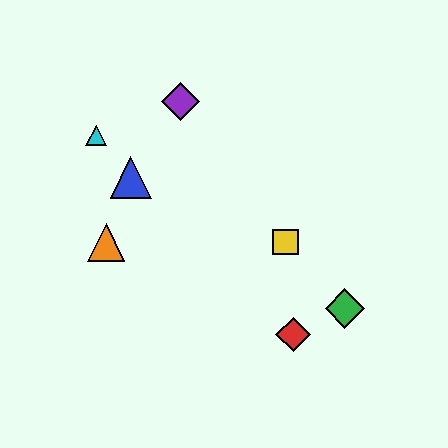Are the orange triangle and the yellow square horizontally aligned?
Yes, both are at y≈242.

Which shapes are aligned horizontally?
The yellow square, the orange triangle are aligned horizontally.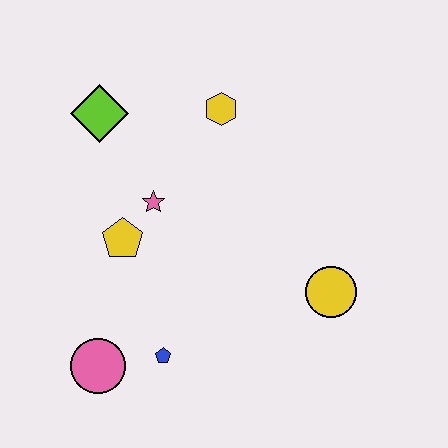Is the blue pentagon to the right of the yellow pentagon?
Yes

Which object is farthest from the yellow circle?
The lime diamond is farthest from the yellow circle.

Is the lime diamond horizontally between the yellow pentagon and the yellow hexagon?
No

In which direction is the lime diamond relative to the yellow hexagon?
The lime diamond is to the left of the yellow hexagon.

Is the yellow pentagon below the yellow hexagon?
Yes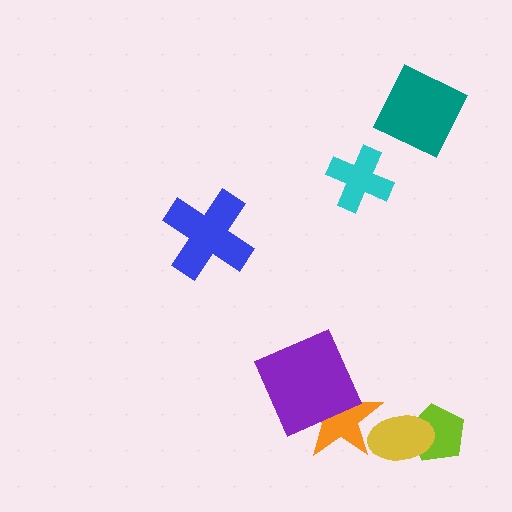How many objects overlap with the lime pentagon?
1 object overlaps with the lime pentagon.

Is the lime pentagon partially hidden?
Yes, it is partially covered by another shape.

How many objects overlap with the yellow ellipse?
2 objects overlap with the yellow ellipse.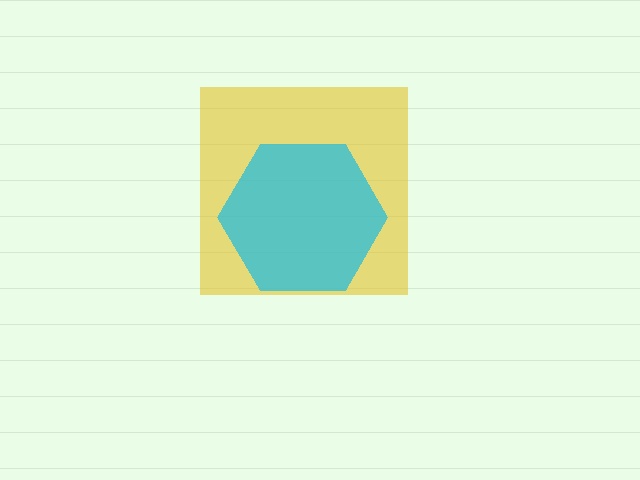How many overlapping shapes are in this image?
There are 2 overlapping shapes in the image.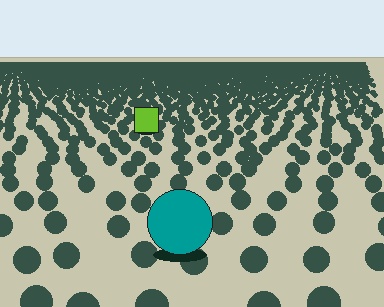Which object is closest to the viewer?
The teal circle is closest. The texture marks near it are larger and more spread out.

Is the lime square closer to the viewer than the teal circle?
No. The teal circle is closer — you can tell from the texture gradient: the ground texture is coarser near it.